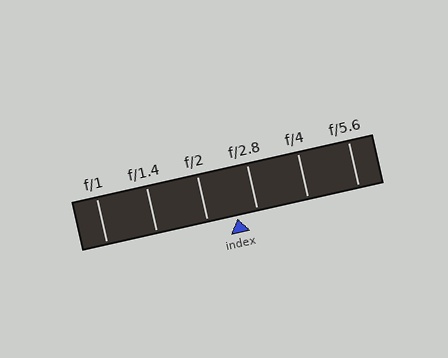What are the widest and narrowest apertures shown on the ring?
The widest aperture shown is f/1 and the narrowest is f/5.6.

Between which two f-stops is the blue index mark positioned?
The index mark is between f/2 and f/2.8.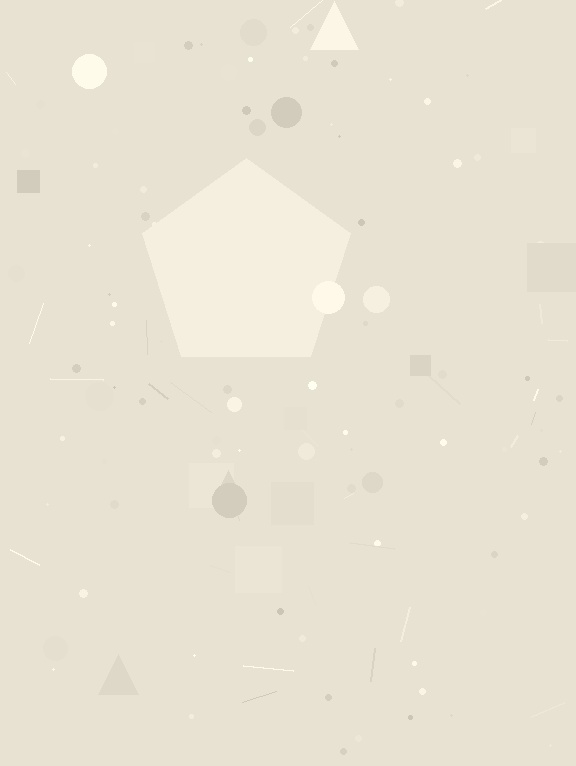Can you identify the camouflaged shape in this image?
The camouflaged shape is a pentagon.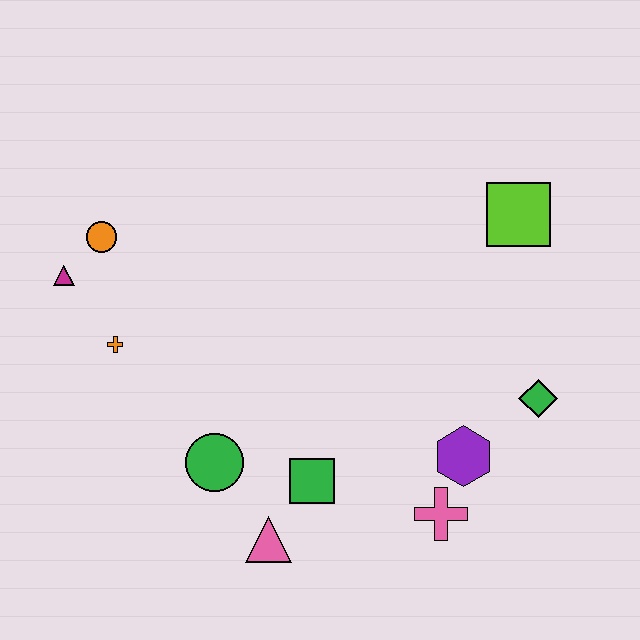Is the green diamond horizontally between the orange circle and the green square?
No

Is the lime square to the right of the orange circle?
Yes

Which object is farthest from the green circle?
The lime square is farthest from the green circle.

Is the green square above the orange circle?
No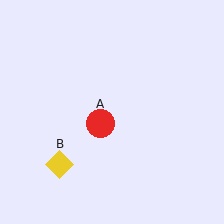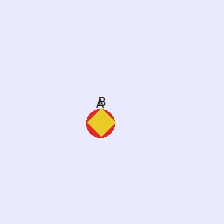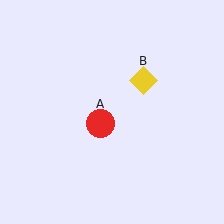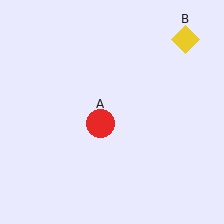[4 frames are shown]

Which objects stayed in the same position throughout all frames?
Red circle (object A) remained stationary.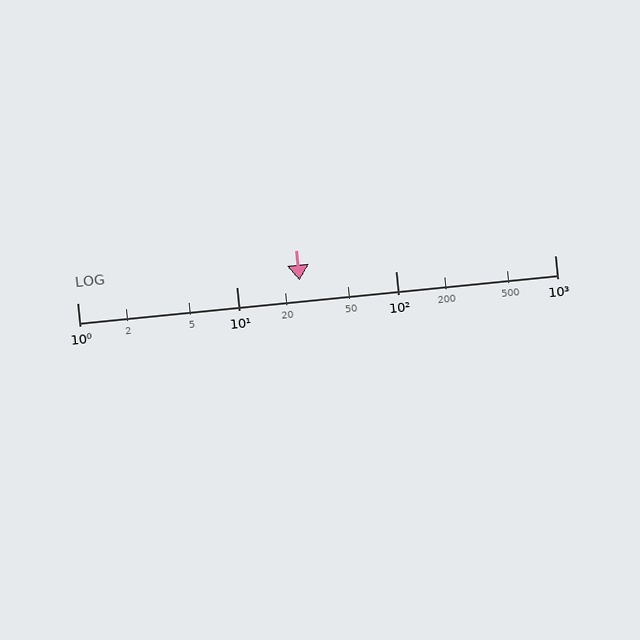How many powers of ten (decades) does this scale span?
The scale spans 3 decades, from 1 to 1000.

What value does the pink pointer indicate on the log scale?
The pointer indicates approximately 25.